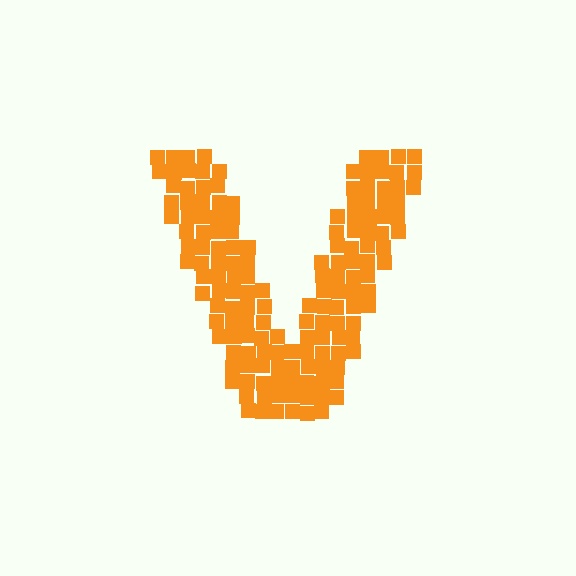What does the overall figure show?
The overall figure shows the letter V.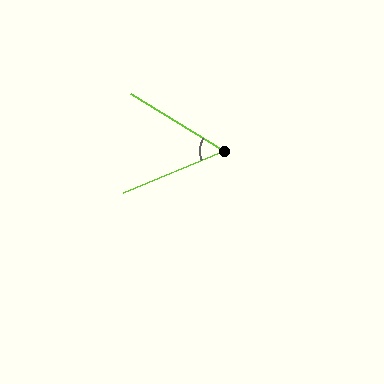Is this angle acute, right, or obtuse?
It is acute.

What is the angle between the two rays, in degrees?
Approximately 54 degrees.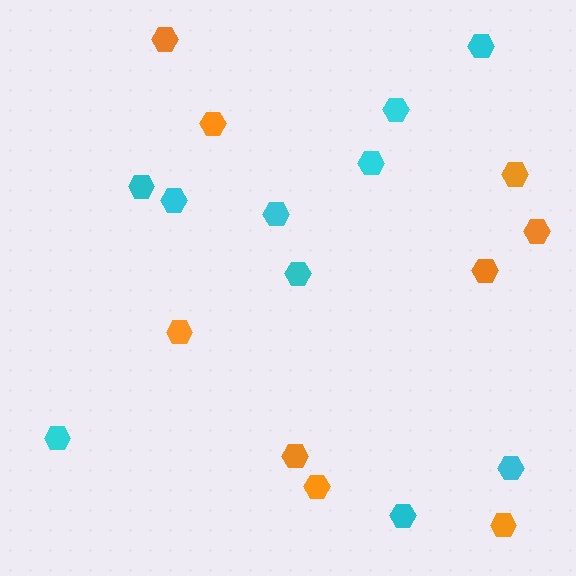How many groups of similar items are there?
There are 2 groups: one group of orange hexagons (9) and one group of cyan hexagons (10).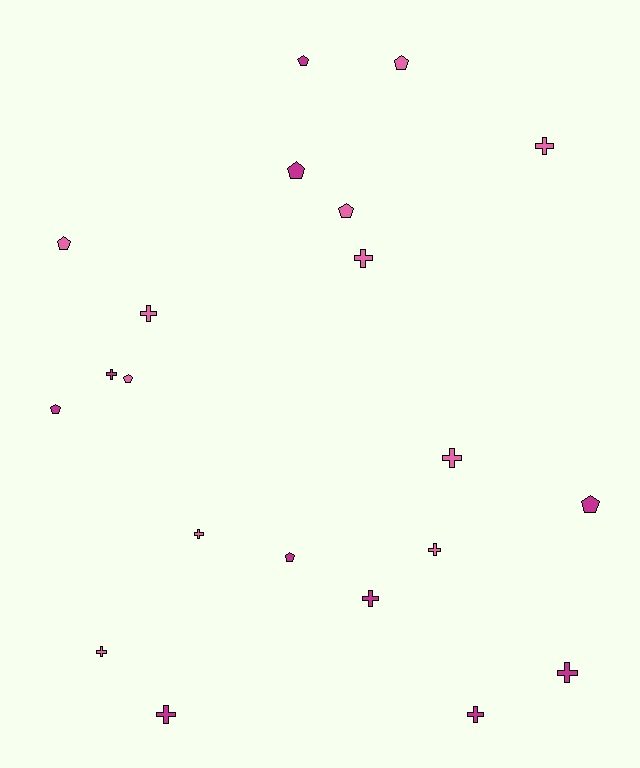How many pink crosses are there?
There are 7 pink crosses.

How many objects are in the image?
There are 21 objects.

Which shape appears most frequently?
Cross, with 12 objects.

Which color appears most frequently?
Pink, with 11 objects.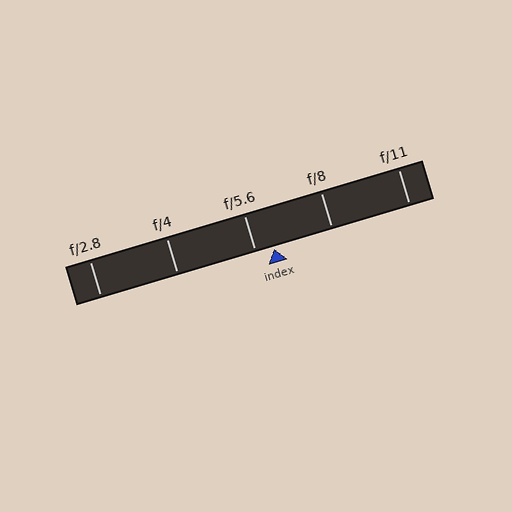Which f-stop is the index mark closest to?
The index mark is closest to f/5.6.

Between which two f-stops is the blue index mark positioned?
The index mark is between f/5.6 and f/8.